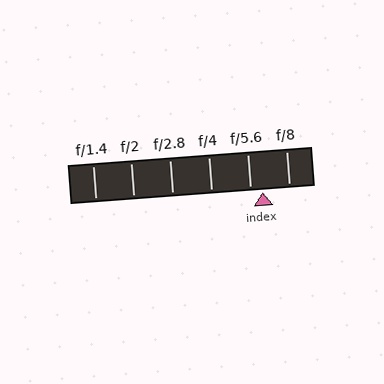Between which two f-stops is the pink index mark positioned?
The index mark is between f/5.6 and f/8.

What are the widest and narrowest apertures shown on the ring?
The widest aperture shown is f/1.4 and the narrowest is f/8.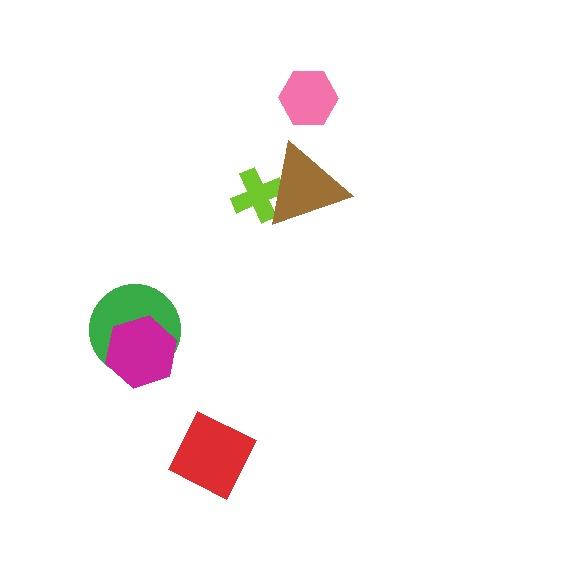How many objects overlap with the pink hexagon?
0 objects overlap with the pink hexagon.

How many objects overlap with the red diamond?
0 objects overlap with the red diamond.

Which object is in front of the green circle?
The magenta hexagon is in front of the green circle.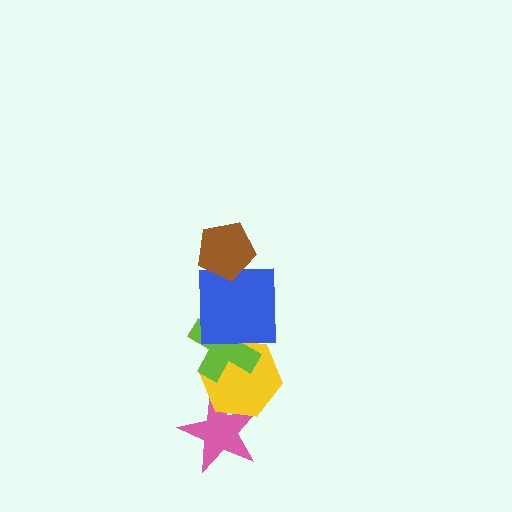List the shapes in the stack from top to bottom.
From top to bottom: the brown pentagon, the blue square, the lime cross, the yellow hexagon, the pink star.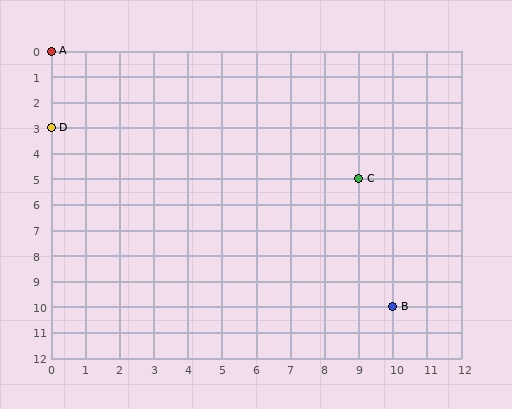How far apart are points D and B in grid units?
Points D and B are 10 columns and 7 rows apart (about 12.2 grid units diagonally).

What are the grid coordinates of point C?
Point C is at grid coordinates (9, 5).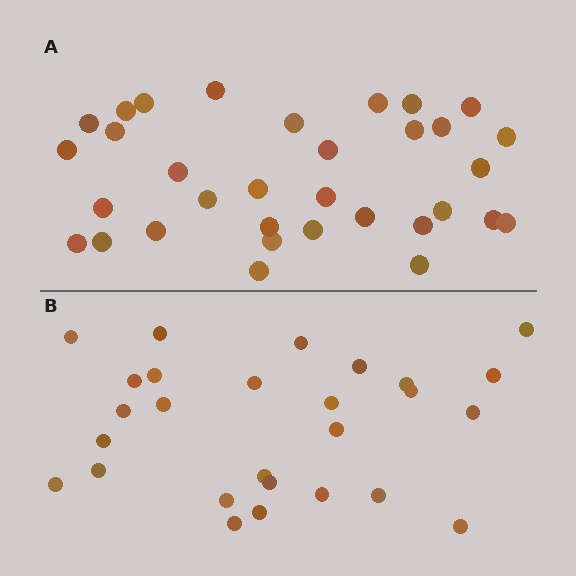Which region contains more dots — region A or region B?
Region A (the top region) has more dots.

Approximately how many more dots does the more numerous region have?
Region A has about 6 more dots than region B.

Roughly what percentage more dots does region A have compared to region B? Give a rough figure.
About 20% more.